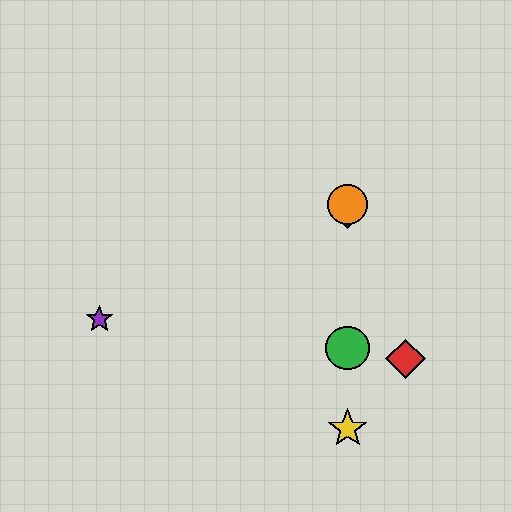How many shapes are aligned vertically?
4 shapes (the blue diamond, the green circle, the yellow star, the orange circle) are aligned vertically.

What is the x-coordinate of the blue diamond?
The blue diamond is at x≈348.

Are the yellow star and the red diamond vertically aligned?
No, the yellow star is at x≈348 and the red diamond is at x≈406.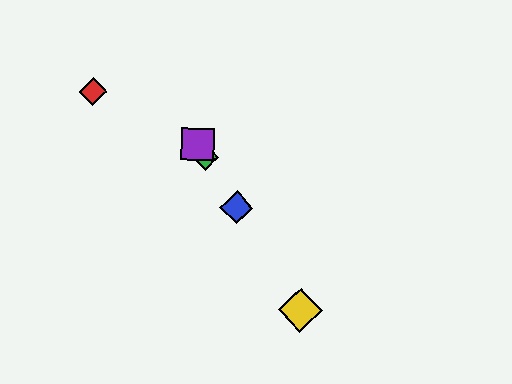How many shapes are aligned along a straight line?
4 shapes (the blue diamond, the green diamond, the yellow diamond, the purple square) are aligned along a straight line.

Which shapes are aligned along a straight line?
The blue diamond, the green diamond, the yellow diamond, the purple square are aligned along a straight line.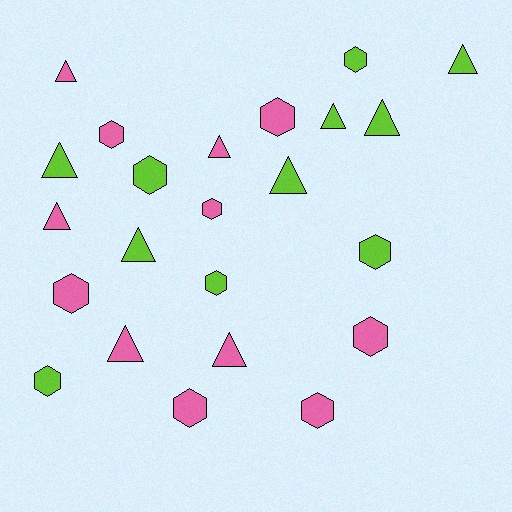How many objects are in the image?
There are 23 objects.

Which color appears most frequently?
Pink, with 12 objects.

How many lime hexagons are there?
There are 5 lime hexagons.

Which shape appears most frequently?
Hexagon, with 12 objects.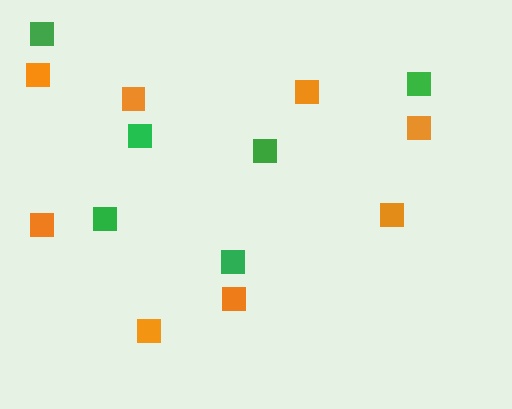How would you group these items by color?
There are 2 groups: one group of orange squares (8) and one group of green squares (6).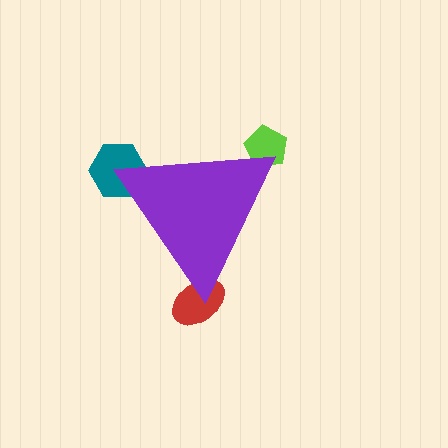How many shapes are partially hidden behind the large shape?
3 shapes are partially hidden.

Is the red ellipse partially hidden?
Yes, the red ellipse is partially hidden behind the purple triangle.